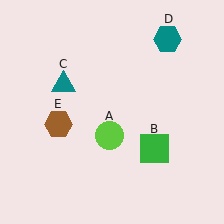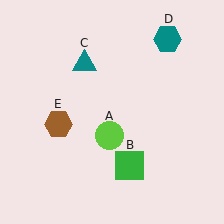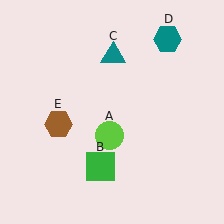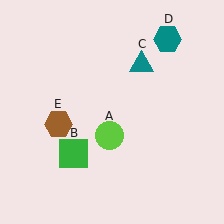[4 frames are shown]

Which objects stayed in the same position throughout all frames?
Lime circle (object A) and teal hexagon (object D) and brown hexagon (object E) remained stationary.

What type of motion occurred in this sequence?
The green square (object B), teal triangle (object C) rotated clockwise around the center of the scene.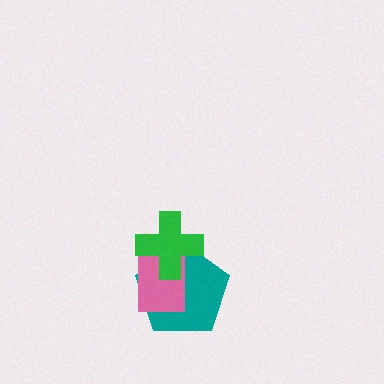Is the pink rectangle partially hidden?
Yes, it is partially covered by another shape.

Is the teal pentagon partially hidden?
Yes, it is partially covered by another shape.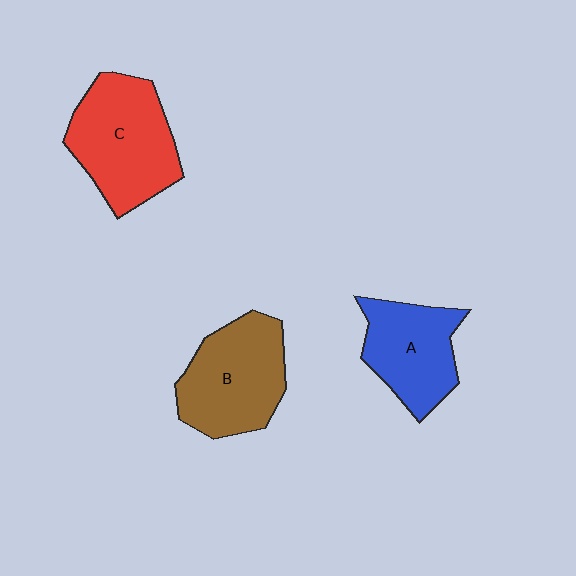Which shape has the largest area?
Shape C (red).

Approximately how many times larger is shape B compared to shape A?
Approximately 1.2 times.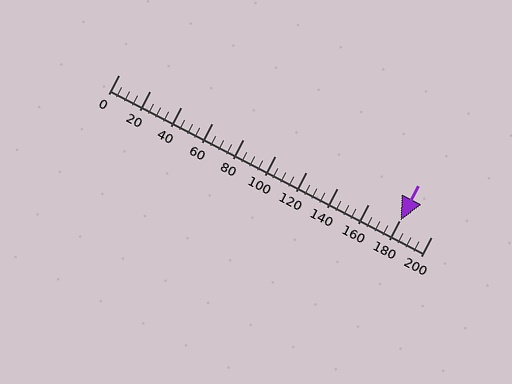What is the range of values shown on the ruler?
The ruler shows values from 0 to 200.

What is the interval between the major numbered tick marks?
The major tick marks are spaced 20 units apart.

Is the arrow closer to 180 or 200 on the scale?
The arrow is closer to 180.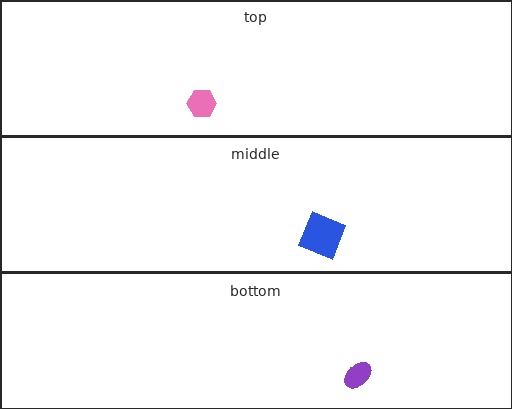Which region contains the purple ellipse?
The bottom region.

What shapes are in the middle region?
The blue square.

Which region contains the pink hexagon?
The top region.